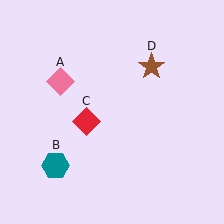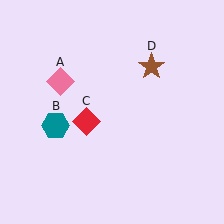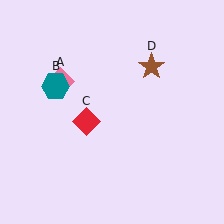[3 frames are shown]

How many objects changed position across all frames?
1 object changed position: teal hexagon (object B).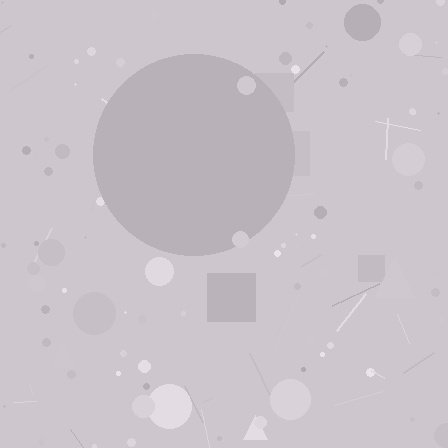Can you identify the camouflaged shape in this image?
The camouflaged shape is a circle.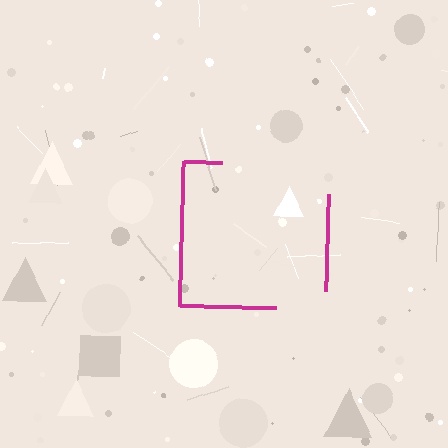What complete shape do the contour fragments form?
The contour fragments form a square.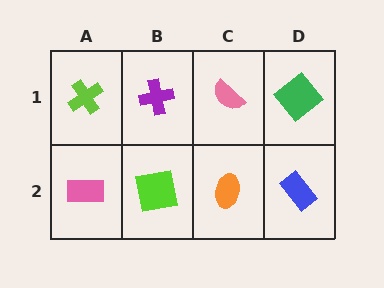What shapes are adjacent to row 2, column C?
A pink semicircle (row 1, column C), a lime square (row 2, column B), a blue rectangle (row 2, column D).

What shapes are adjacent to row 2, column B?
A purple cross (row 1, column B), a pink rectangle (row 2, column A), an orange ellipse (row 2, column C).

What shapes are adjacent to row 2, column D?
A green diamond (row 1, column D), an orange ellipse (row 2, column C).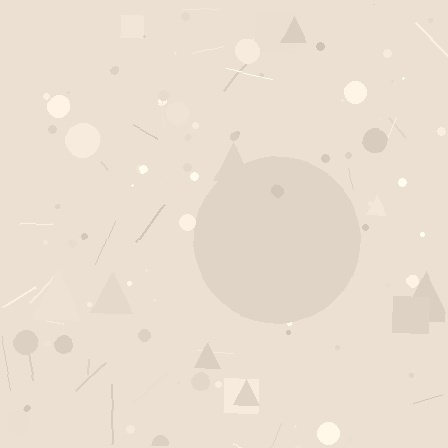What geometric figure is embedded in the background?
A circle is embedded in the background.